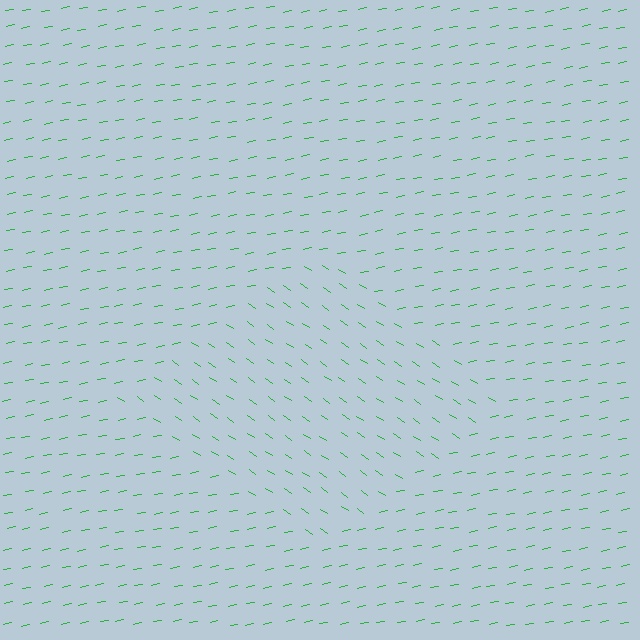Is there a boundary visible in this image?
Yes, there is a texture boundary formed by a change in line orientation.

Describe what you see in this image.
The image is filled with small green line segments. A diamond region in the image has lines oriented differently from the surrounding lines, creating a visible texture boundary.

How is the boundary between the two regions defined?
The boundary is defined purely by a change in line orientation (approximately 45 degrees difference). All lines are the same color and thickness.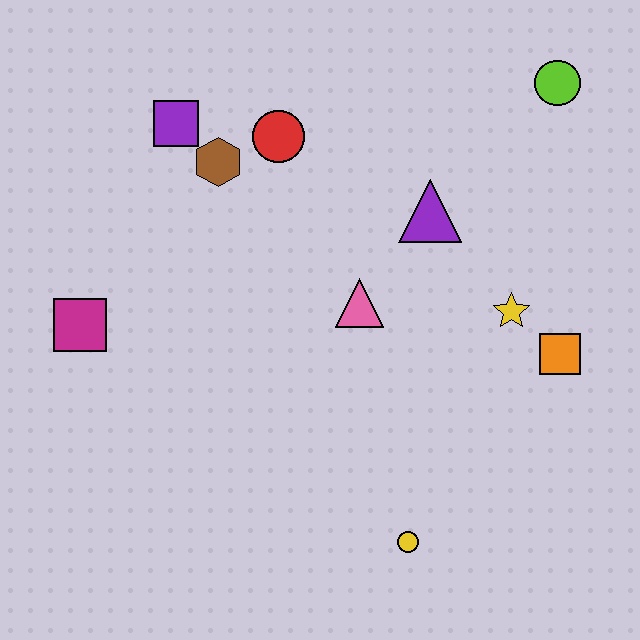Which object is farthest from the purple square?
The yellow circle is farthest from the purple square.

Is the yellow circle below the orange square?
Yes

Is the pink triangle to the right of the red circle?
Yes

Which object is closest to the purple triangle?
The pink triangle is closest to the purple triangle.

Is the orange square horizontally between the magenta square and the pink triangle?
No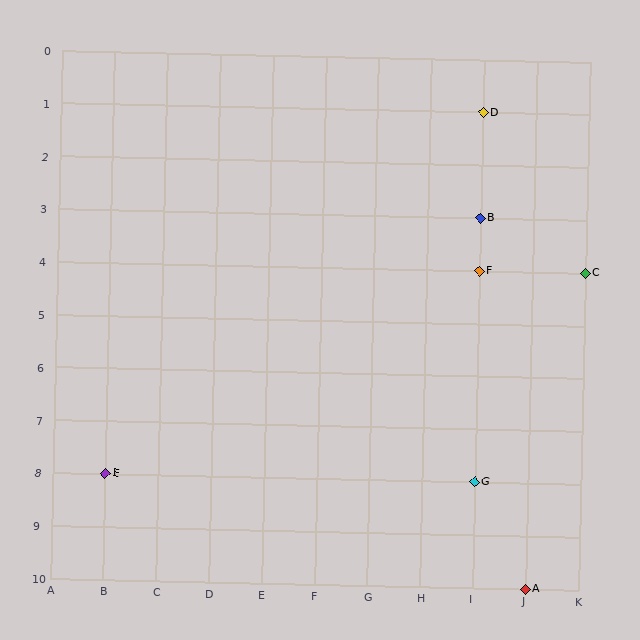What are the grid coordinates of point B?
Point B is at grid coordinates (I, 3).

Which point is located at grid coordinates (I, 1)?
Point D is at (I, 1).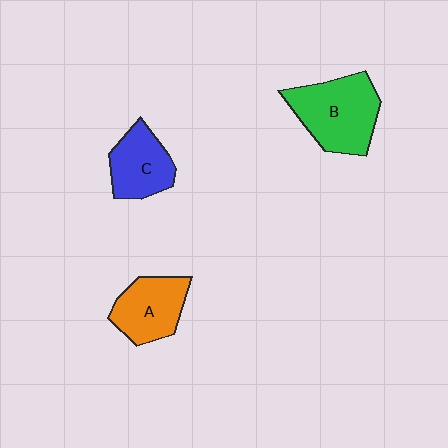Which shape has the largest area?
Shape B (green).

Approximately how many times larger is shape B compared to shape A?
Approximately 1.4 times.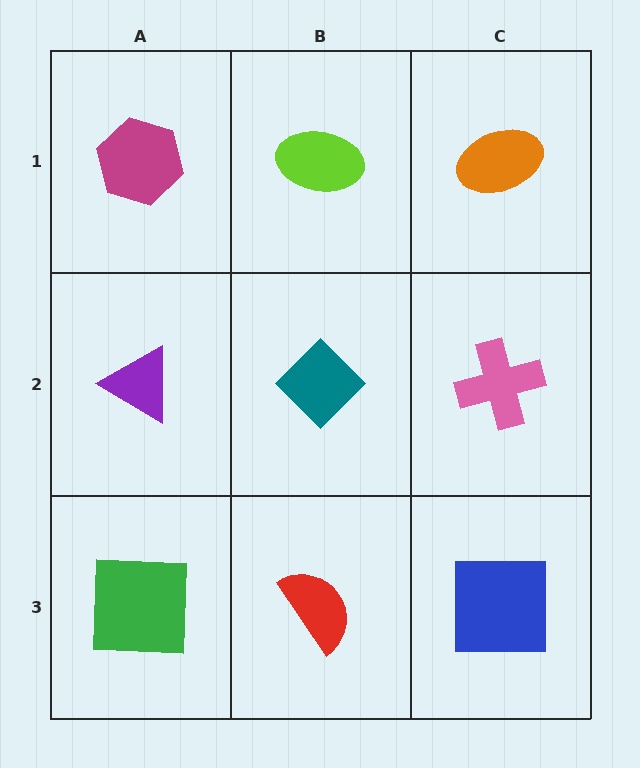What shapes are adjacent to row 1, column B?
A teal diamond (row 2, column B), a magenta hexagon (row 1, column A), an orange ellipse (row 1, column C).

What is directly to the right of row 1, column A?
A lime ellipse.